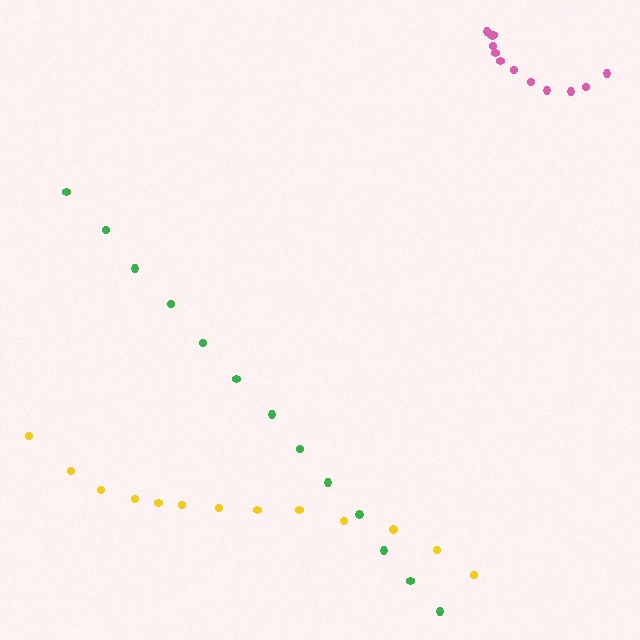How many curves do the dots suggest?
There are 3 distinct paths.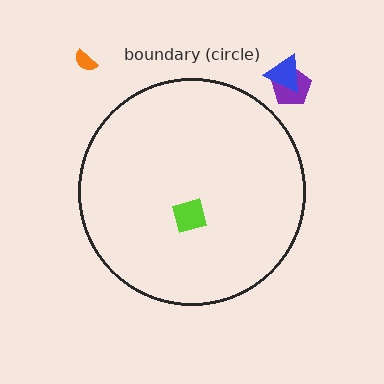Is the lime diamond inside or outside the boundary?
Inside.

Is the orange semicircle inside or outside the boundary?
Outside.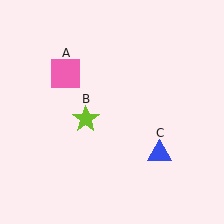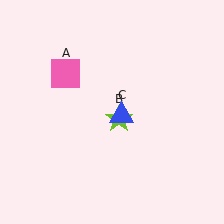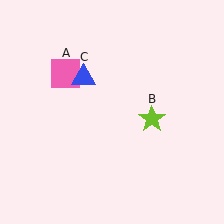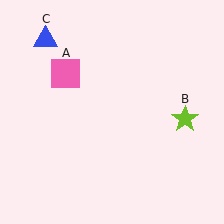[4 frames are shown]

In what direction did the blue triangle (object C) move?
The blue triangle (object C) moved up and to the left.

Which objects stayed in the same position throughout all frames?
Pink square (object A) remained stationary.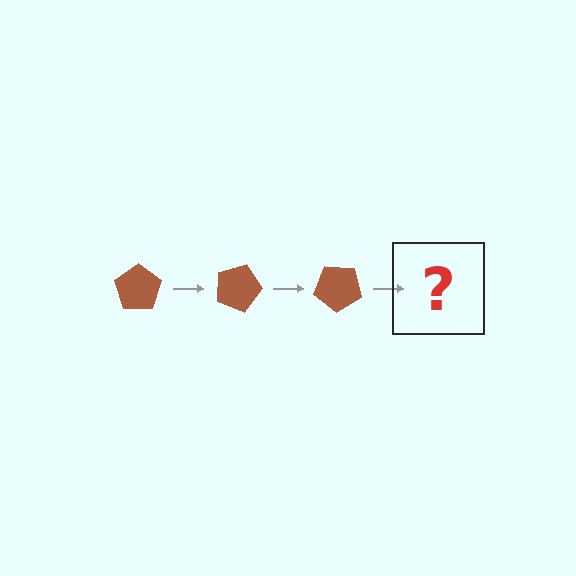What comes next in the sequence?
The next element should be a brown pentagon rotated 60 degrees.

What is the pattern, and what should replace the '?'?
The pattern is that the pentagon rotates 20 degrees each step. The '?' should be a brown pentagon rotated 60 degrees.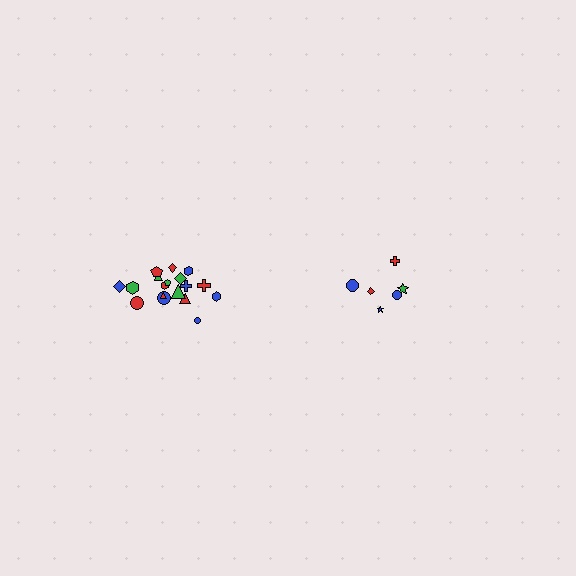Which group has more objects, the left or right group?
The left group.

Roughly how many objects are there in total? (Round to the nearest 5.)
Roughly 25 objects in total.